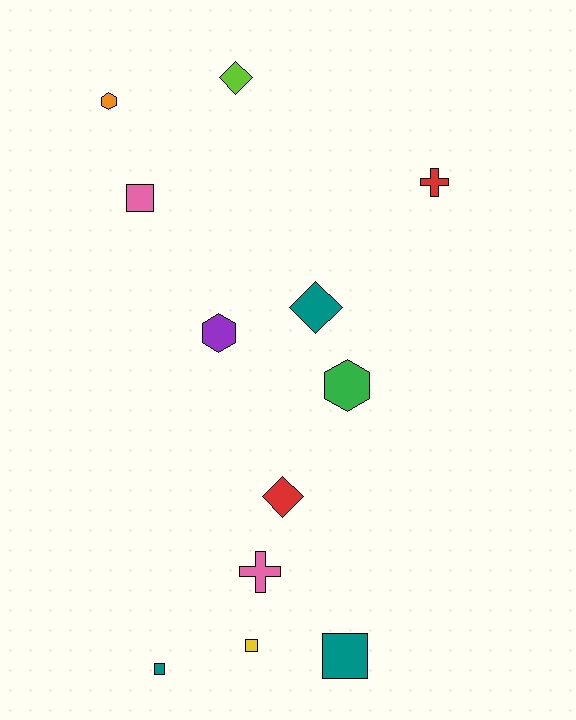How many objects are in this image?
There are 12 objects.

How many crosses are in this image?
There are 2 crosses.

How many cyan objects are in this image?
There are no cyan objects.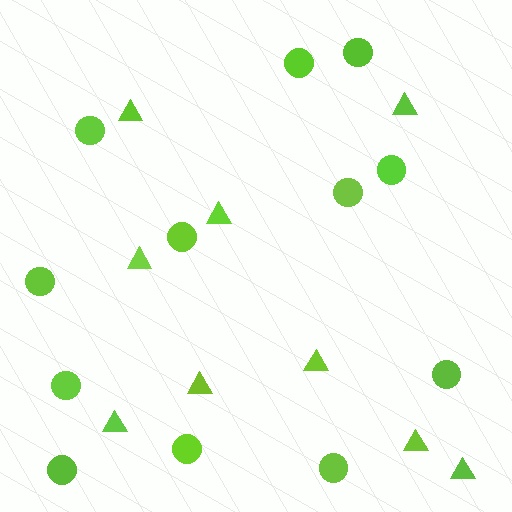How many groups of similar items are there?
There are 2 groups: one group of circles (12) and one group of triangles (9).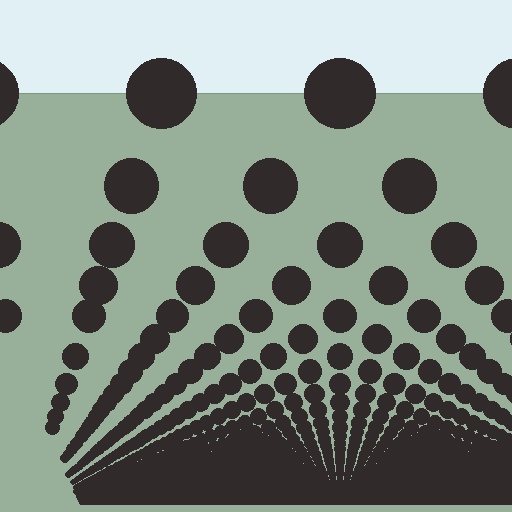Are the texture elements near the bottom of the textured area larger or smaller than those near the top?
Smaller. The gradient is inverted — elements near the bottom are smaller and denser.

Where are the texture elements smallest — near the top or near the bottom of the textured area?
Near the bottom.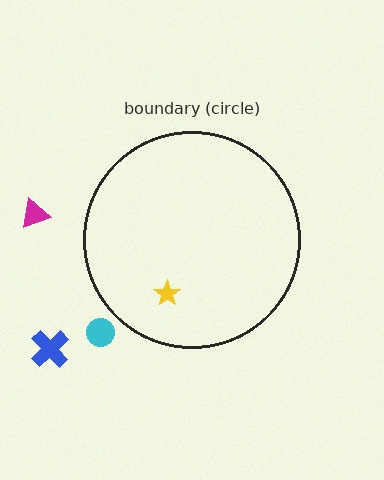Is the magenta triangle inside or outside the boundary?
Outside.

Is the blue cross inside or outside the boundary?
Outside.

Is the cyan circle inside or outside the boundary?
Outside.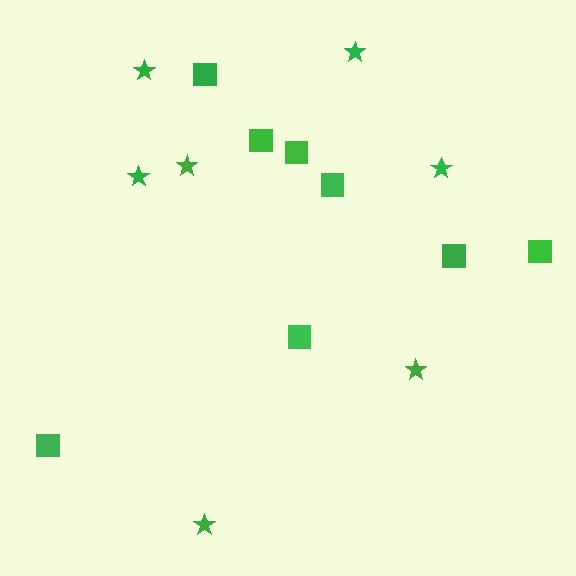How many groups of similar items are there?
There are 2 groups: one group of stars (7) and one group of squares (8).